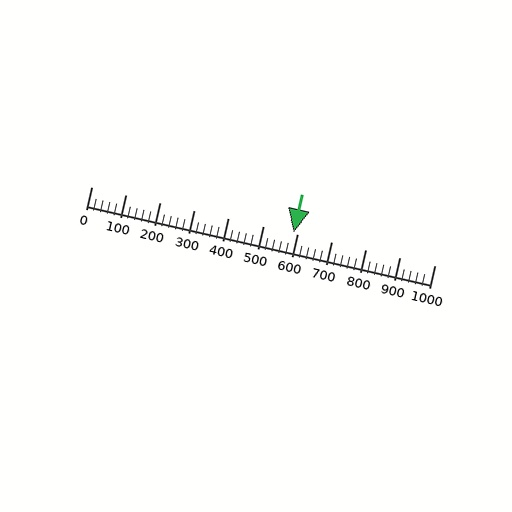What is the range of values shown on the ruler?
The ruler shows values from 0 to 1000.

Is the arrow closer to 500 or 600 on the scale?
The arrow is closer to 600.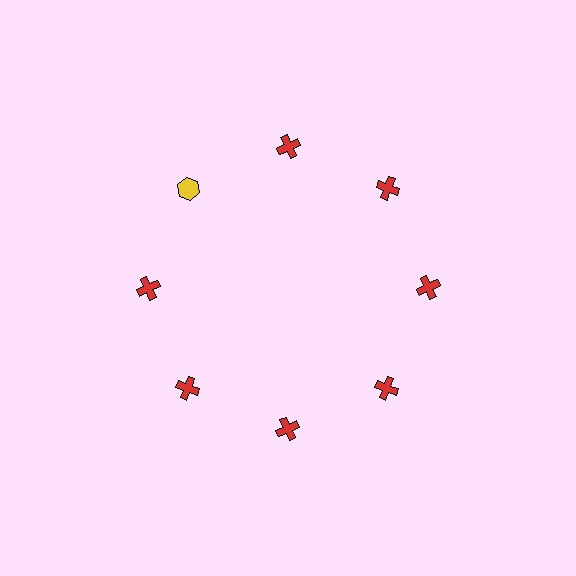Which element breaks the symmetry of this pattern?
The yellow hexagon at roughly the 10 o'clock position breaks the symmetry. All other shapes are red crosses.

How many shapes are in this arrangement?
There are 8 shapes arranged in a ring pattern.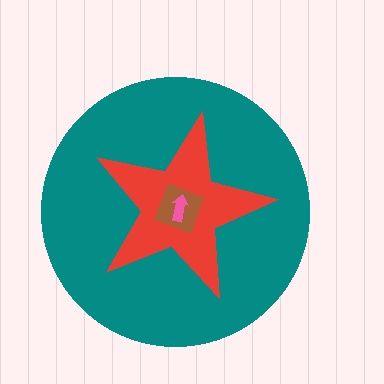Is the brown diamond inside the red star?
Yes.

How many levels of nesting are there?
4.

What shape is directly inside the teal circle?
The red star.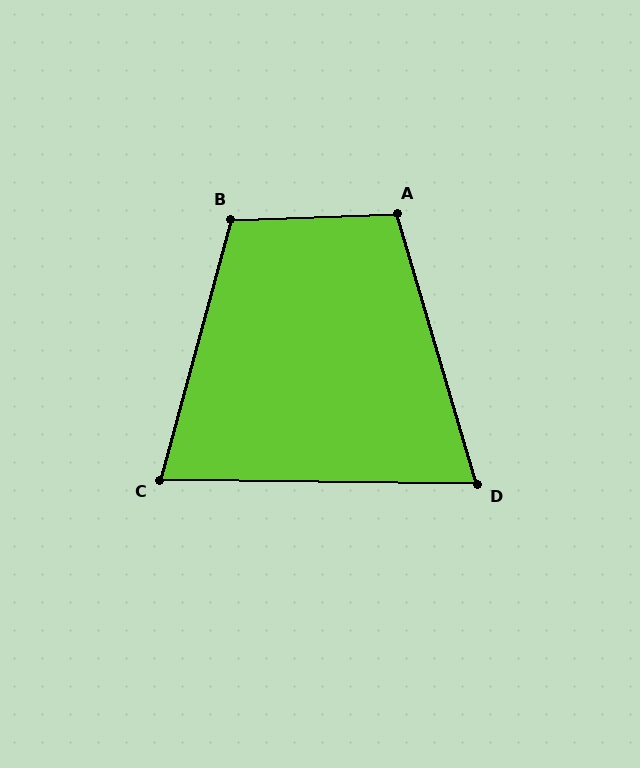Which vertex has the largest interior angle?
B, at approximately 107 degrees.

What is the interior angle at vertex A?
Approximately 104 degrees (obtuse).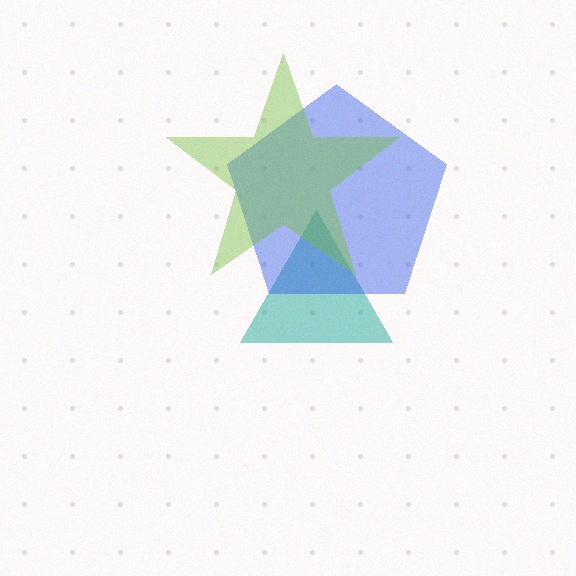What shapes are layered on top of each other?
The layered shapes are: a teal triangle, a blue pentagon, a lime star.